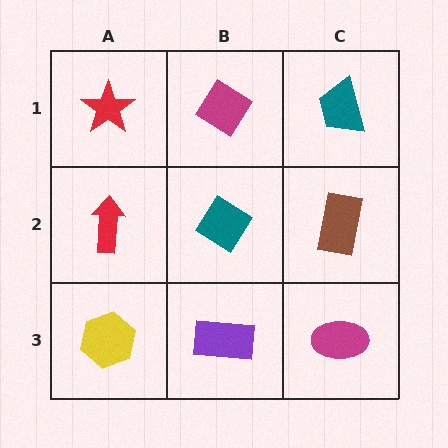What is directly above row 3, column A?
A red arrow.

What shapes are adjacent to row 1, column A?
A red arrow (row 2, column A), a magenta diamond (row 1, column B).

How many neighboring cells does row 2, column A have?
3.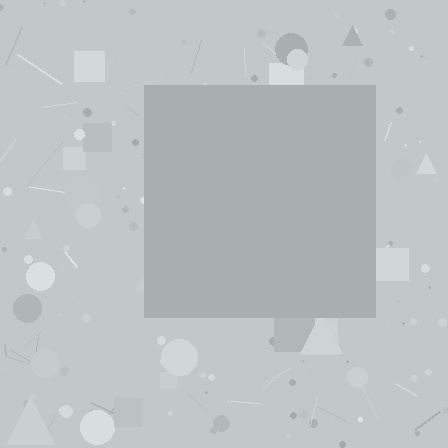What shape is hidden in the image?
A square is hidden in the image.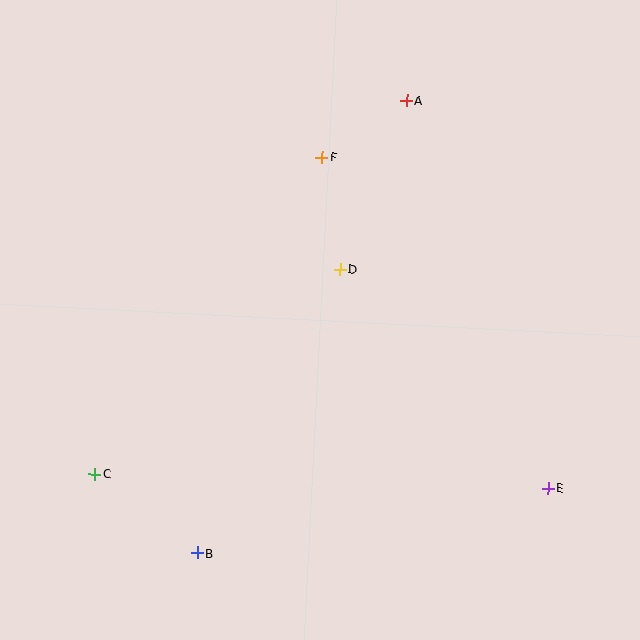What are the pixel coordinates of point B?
Point B is at (197, 553).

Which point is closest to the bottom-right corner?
Point E is closest to the bottom-right corner.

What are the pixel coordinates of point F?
Point F is at (322, 157).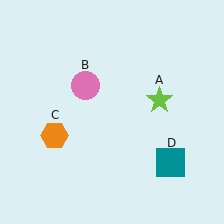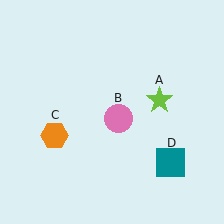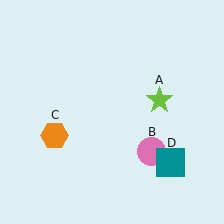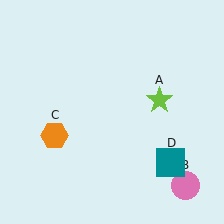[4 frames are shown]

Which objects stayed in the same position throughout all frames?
Lime star (object A) and orange hexagon (object C) and teal square (object D) remained stationary.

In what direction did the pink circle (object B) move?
The pink circle (object B) moved down and to the right.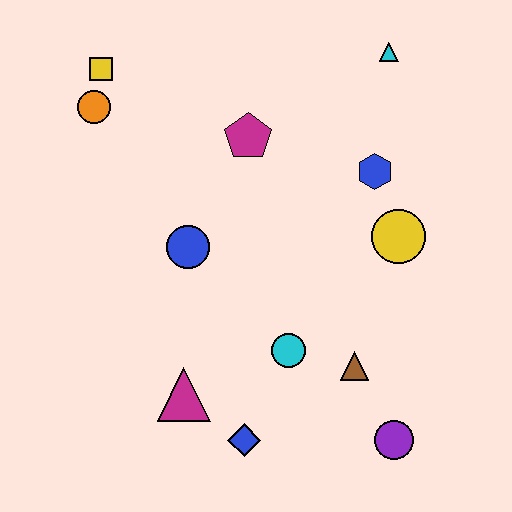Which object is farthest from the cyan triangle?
The blue diamond is farthest from the cyan triangle.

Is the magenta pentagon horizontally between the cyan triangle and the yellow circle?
No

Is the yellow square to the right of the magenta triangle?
No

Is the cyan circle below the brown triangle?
No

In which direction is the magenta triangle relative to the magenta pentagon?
The magenta triangle is below the magenta pentagon.